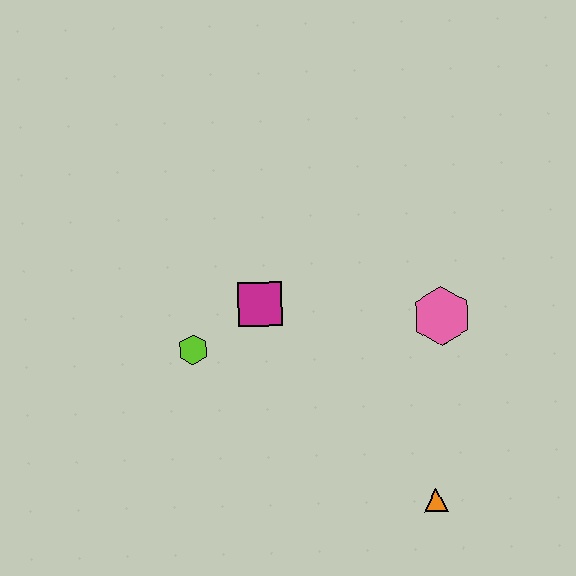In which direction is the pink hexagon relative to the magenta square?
The pink hexagon is to the right of the magenta square.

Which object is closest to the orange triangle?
The pink hexagon is closest to the orange triangle.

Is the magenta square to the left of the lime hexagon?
No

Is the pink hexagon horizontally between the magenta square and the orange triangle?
No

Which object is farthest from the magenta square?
The orange triangle is farthest from the magenta square.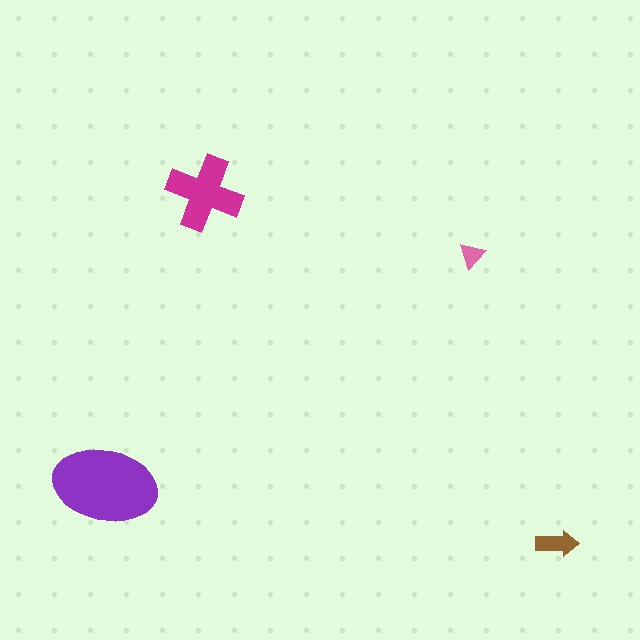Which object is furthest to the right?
The brown arrow is rightmost.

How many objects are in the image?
There are 4 objects in the image.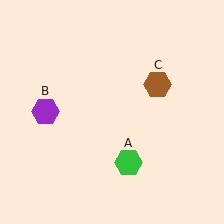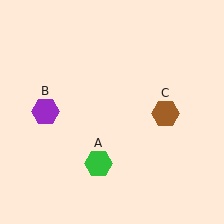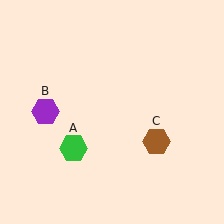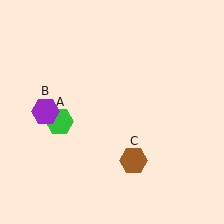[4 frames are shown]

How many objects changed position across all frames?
2 objects changed position: green hexagon (object A), brown hexagon (object C).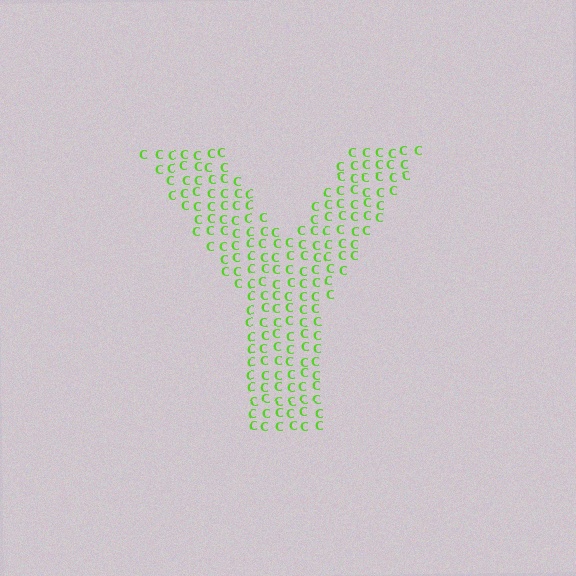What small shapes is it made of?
It is made of small letter C's.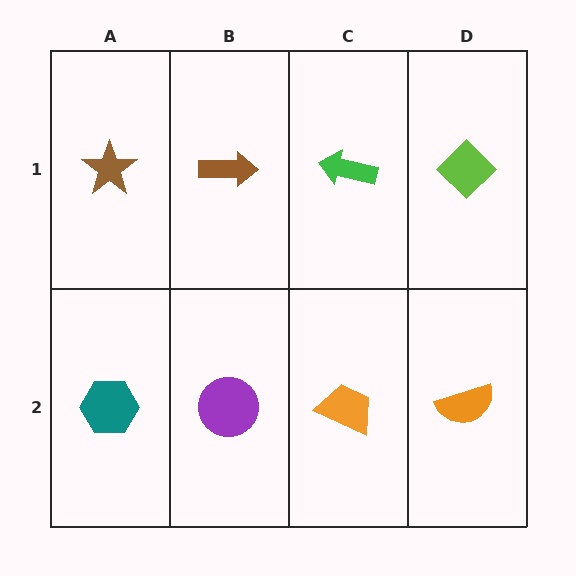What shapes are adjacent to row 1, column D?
An orange semicircle (row 2, column D), a green arrow (row 1, column C).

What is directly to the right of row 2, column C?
An orange semicircle.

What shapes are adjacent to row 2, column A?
A brown star (row 1, column A), a purple circle (row 2, column B).